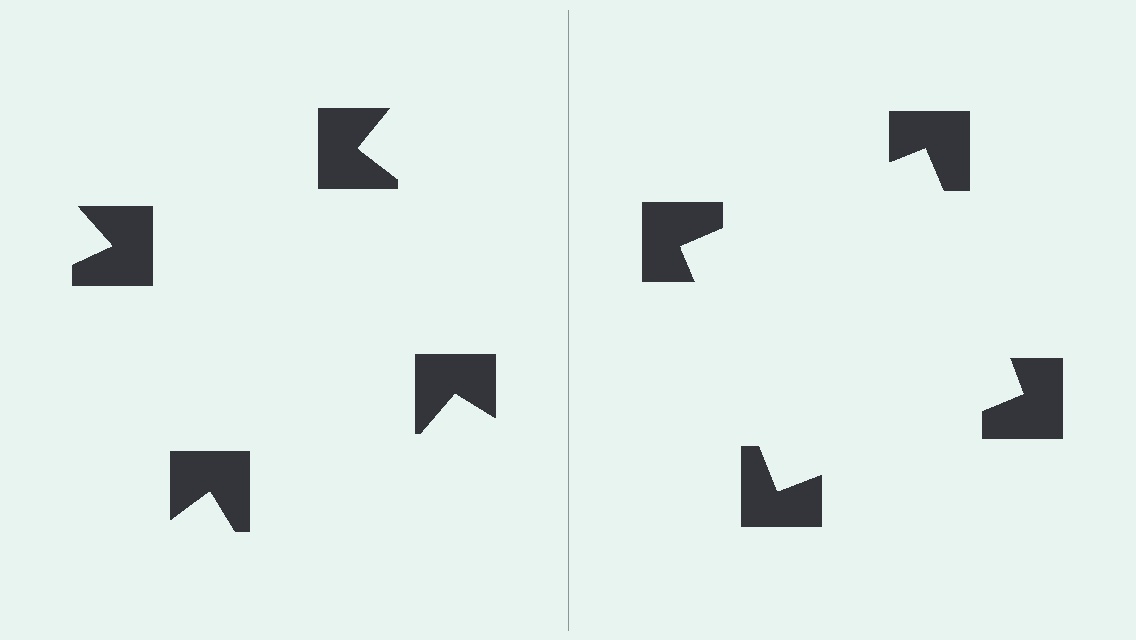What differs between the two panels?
The notched squares are positioned identically on both sides; only the wedge orientations differ. On the right they align to a square; on the left they are misaligned.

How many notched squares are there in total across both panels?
8 — 4 on each side.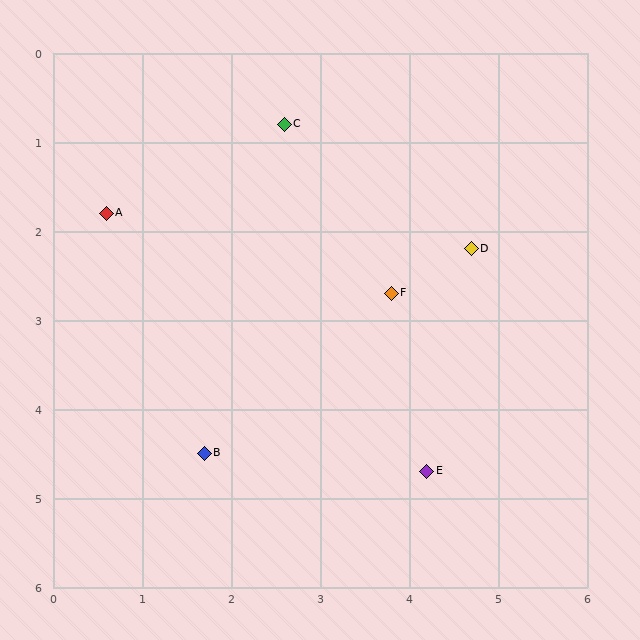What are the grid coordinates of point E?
Point E is at approximately (4.2, 4.7).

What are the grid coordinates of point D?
Point D is at approximately (4.7, 2.2).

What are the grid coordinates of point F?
Point F is at approximately (3.8, 2.7).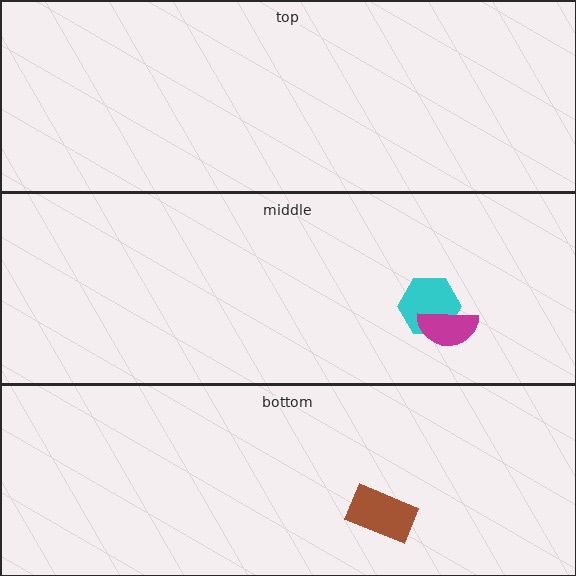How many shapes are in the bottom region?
1.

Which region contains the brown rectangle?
The bottom region.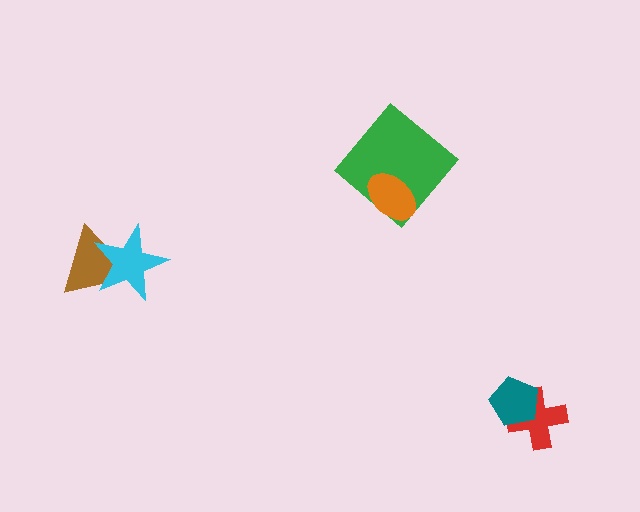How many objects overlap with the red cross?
1 object overlaps with the red cross.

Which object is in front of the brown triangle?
The cyan star is in front of the brown triangle.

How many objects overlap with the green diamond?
1 object overlaps with the green diamond.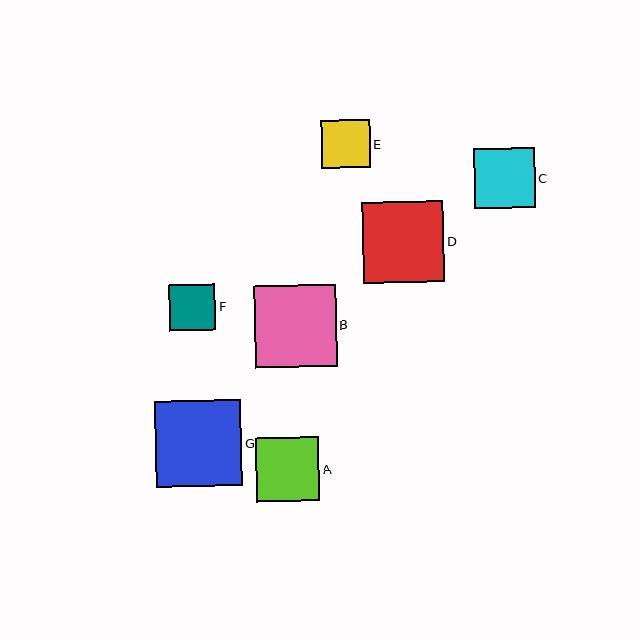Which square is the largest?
Square G is the largest with a size of approximately 86 pixels.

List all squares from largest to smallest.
From largest to smallest: G, B, D, A, C, E, F.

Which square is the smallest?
Square F is the smallest with a size of approximately 47 pixels.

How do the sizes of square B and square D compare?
Square B and square D are approximately the same size.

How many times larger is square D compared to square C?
Square D is approximately 1.3 times the size of square C.